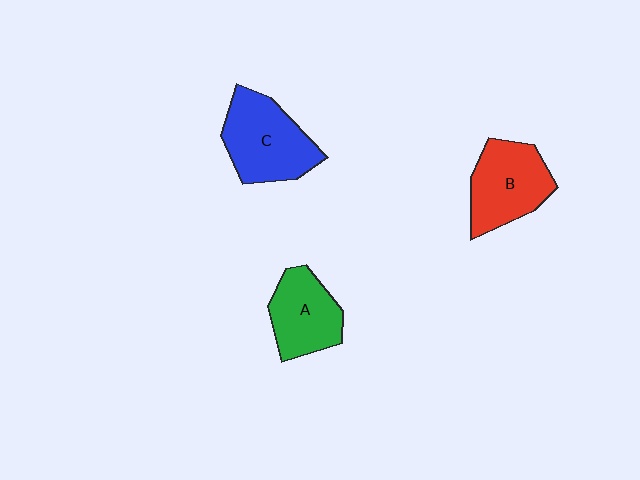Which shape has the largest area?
Shape C (blue).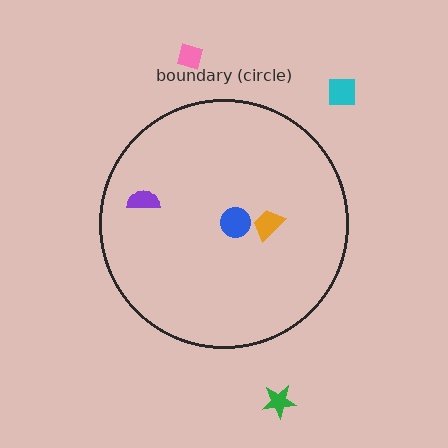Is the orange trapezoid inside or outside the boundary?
Inside.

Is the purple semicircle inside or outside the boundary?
Inside.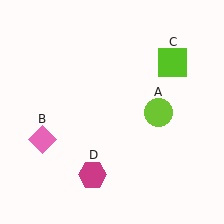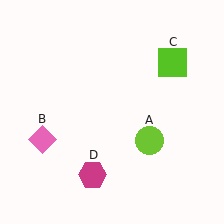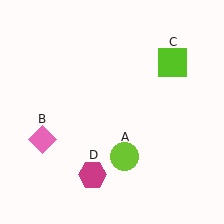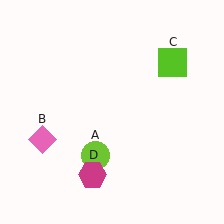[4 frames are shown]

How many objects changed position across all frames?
1 object changed position: lime circle (object A).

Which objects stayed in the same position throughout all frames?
Pink diamond (object B) and lime square (object C) and magenta hexagon (object D) remained stationary.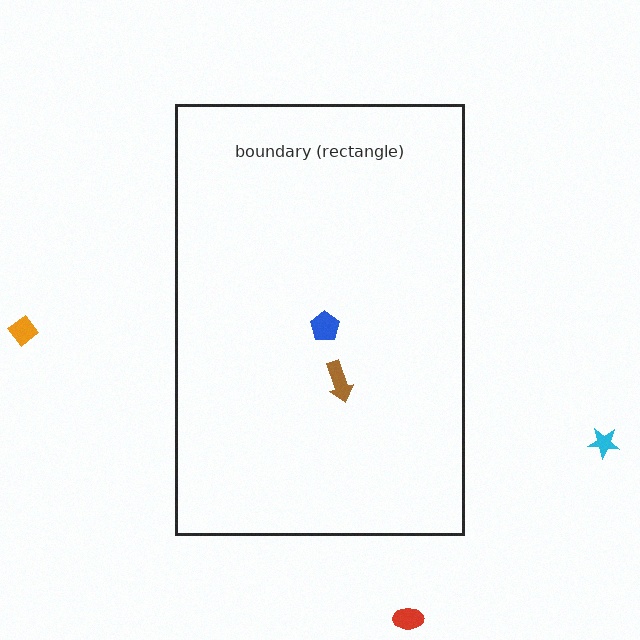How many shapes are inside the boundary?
2 inside, 3 outside.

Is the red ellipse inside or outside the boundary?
Outside.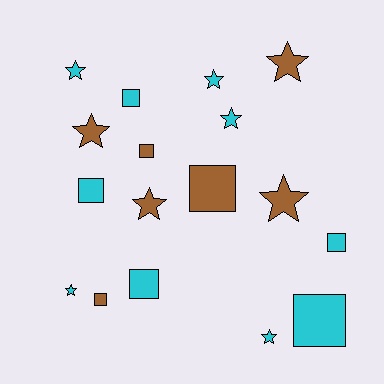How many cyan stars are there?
There are 5 cyan stars.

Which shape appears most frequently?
Star, with 9 objects.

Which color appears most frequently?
Cyan, with 10 objects.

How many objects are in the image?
There are 17 objects.